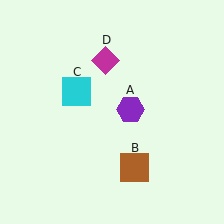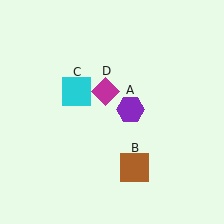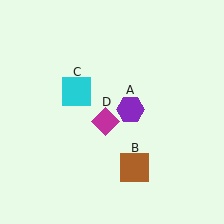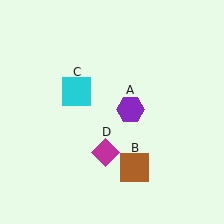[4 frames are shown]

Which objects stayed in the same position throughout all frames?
Purple hexagon (object A) and brown square (object B) and cyan square (object C) remained stationary.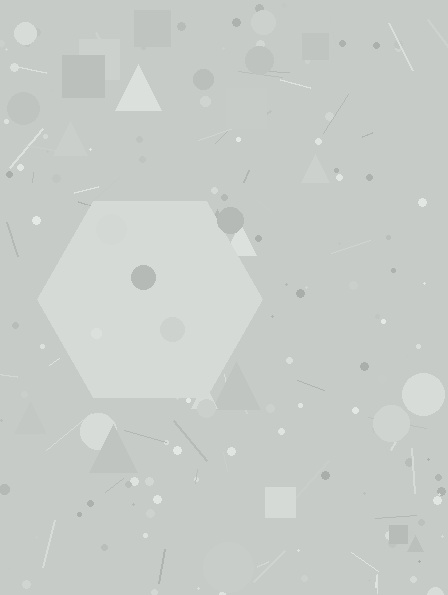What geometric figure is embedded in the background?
A hexagon is embedded in the background.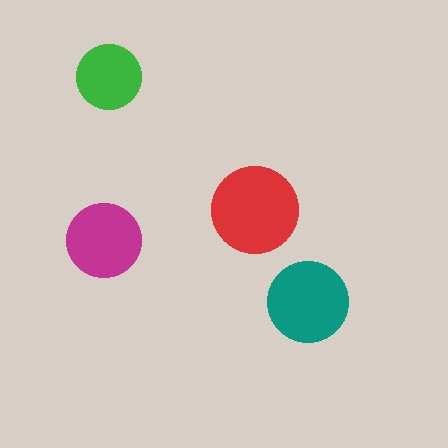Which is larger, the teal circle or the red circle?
The red one.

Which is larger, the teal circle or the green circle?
The teal one.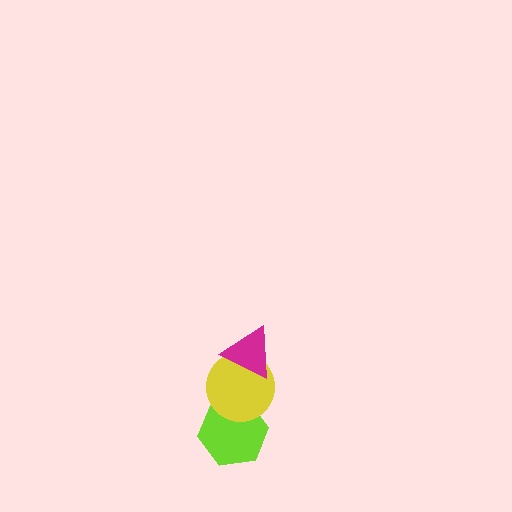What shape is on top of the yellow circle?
The magenta triangle is on top of the yellow circle.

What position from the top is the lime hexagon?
The lime hexagon is 3rd from the top.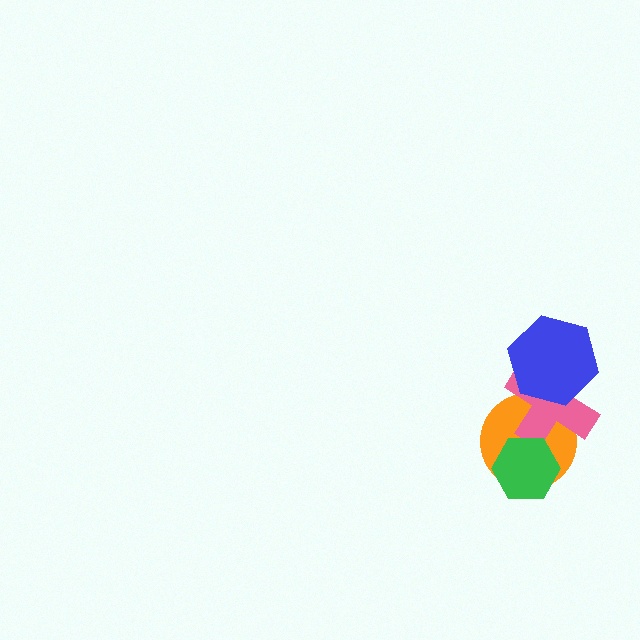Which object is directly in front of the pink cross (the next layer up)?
The green hexagon is directly in front of the pink cross.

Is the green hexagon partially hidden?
No, no other shape covers it.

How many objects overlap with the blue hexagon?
2 objects overlap with the blue hexagon.